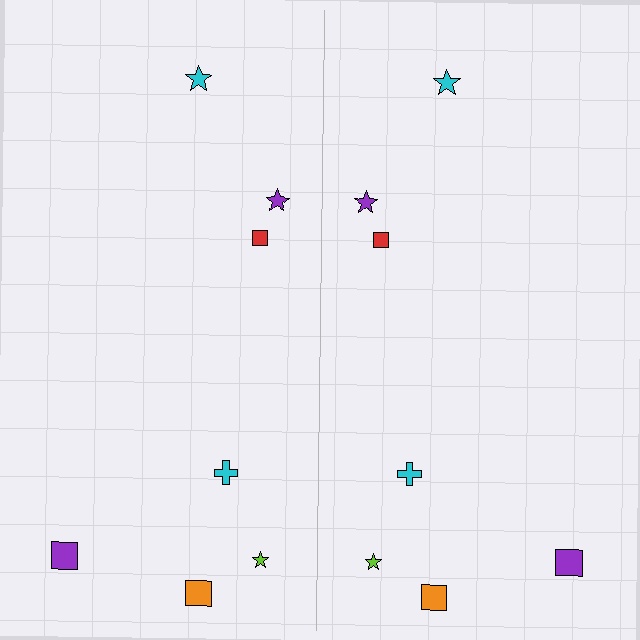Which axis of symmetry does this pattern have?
The pattern has a vertical axis of symmetry running through the center of the image.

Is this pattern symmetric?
Yes, this pattern has bilateral (reflection) symmetry.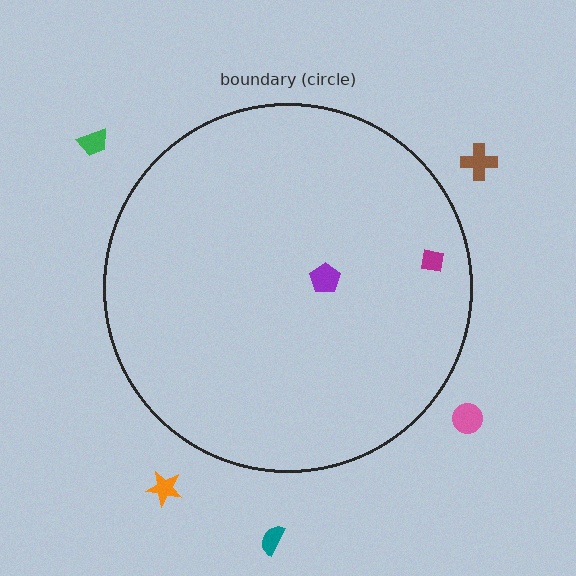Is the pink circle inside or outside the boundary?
Outside.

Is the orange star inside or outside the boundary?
Outside.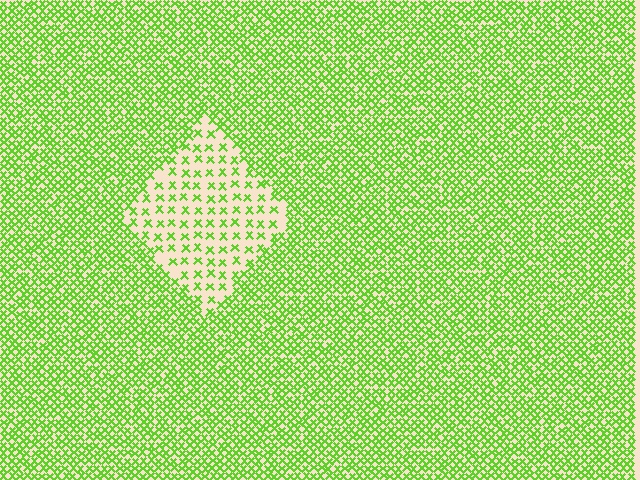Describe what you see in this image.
The image contains small lime elements arranged at two different densities. A diamond-shaped region is visible where the elements are less densely packed than the surrounding area.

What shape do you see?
I see a diamond.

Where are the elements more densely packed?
The elements are more densely packed outside the diamond boundary.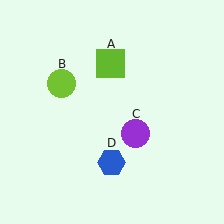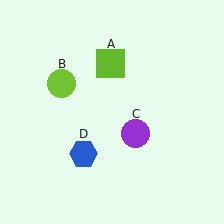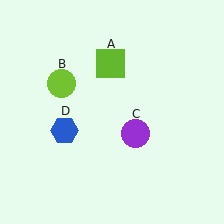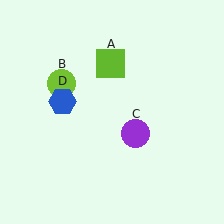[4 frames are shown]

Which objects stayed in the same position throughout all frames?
Lime square (object A) and lime circle (object B) and purple circle (object C) remained stationary.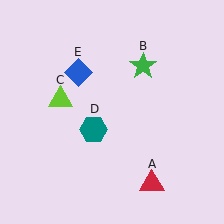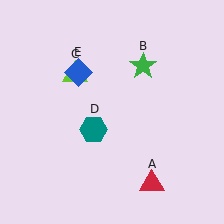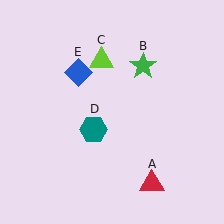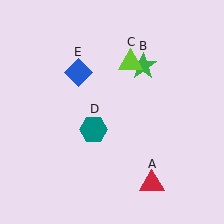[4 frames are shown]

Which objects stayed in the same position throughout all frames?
Red triangle (object A) and green star (object B) and teal hexagon (object D) and blue diamond (object E) remained stationary.